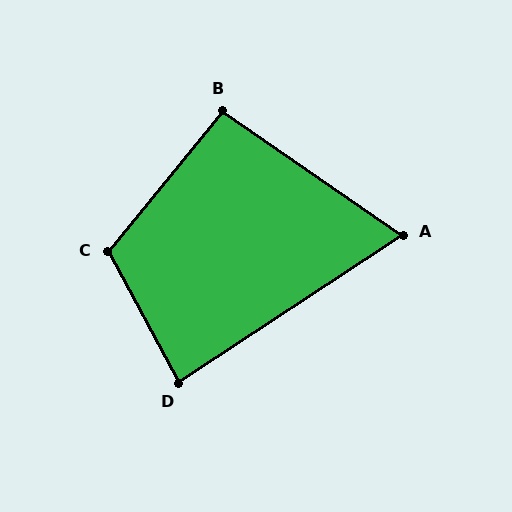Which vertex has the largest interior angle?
C, at approximately 112 degrees.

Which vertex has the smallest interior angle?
A, at approximately 68 degrees.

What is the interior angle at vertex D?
Approximately 85 degrees (approximately right).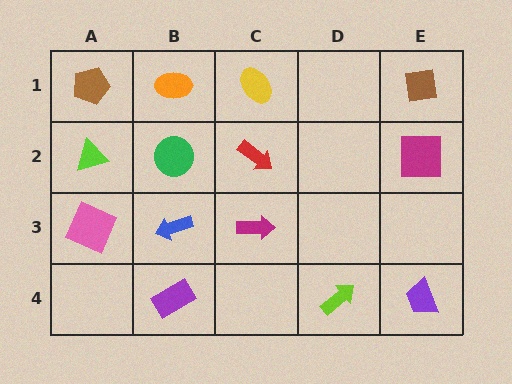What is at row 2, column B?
A green circle.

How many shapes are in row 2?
4 shapes.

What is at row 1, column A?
A brown pentagon.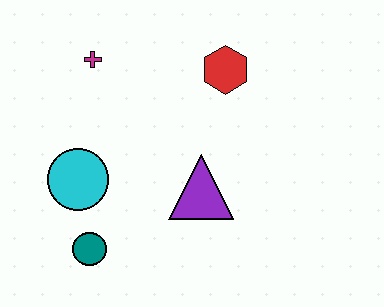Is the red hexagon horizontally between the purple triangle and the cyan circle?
No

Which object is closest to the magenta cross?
The cyan circle is closest to the magenta cross.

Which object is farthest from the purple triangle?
The magenta cross is farthest from the purple triangle.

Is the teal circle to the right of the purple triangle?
No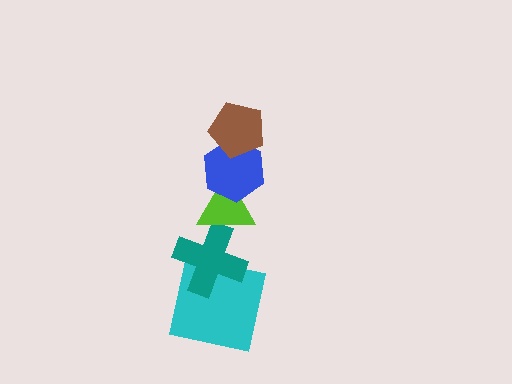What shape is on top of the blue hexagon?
The brown pentagon is on top of the blue hexagon.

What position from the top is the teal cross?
The teal cross is 4th from the top.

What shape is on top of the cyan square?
The teal cross is on top of the cyan square.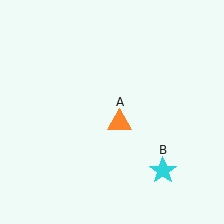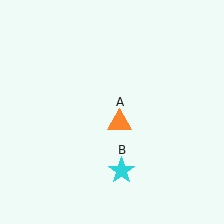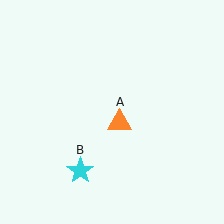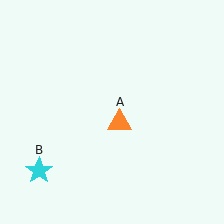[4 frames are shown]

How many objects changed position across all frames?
1 object changed position: cyan star (object B).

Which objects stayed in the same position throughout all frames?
Orange triangle (object A) remained stationary.